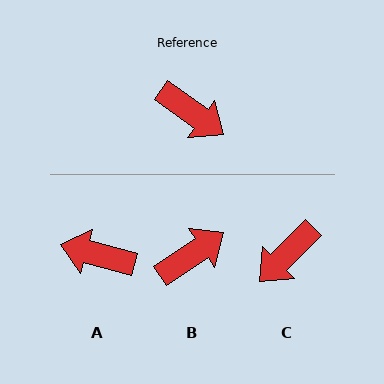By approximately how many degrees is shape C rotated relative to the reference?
Approximately 99 degrees clockwise.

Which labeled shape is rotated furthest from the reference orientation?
A, about 160 degrees away.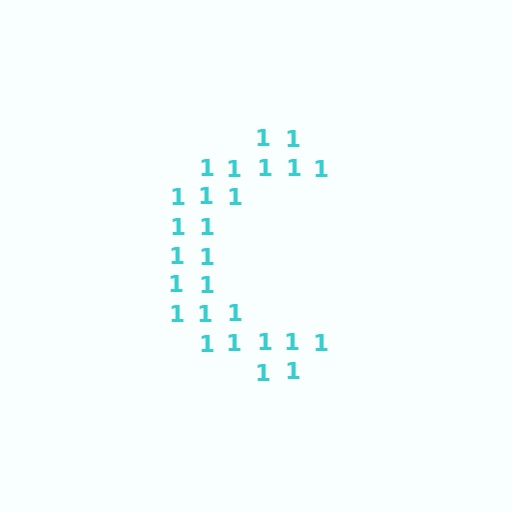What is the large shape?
The large shape is the letter C.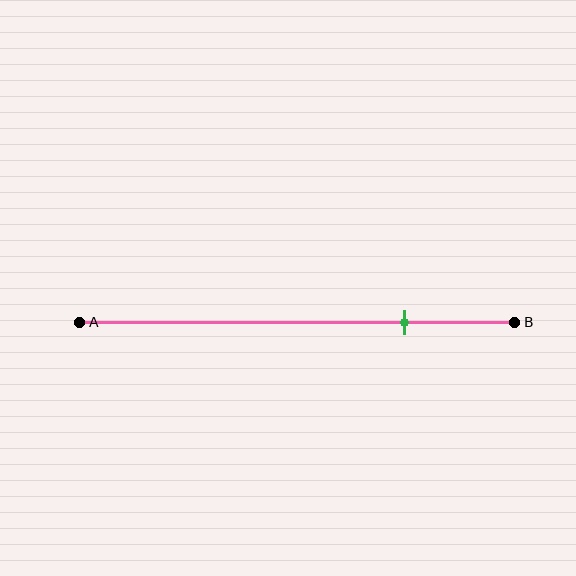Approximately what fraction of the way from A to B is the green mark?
The green mark is approximately 75% of the way from A to B.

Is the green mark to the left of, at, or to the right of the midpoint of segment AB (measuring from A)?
The green mark is to the right of the midpoint of segment AB.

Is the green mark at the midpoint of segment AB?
No, the mark is at about 75% from A, not at the 50% midpoint.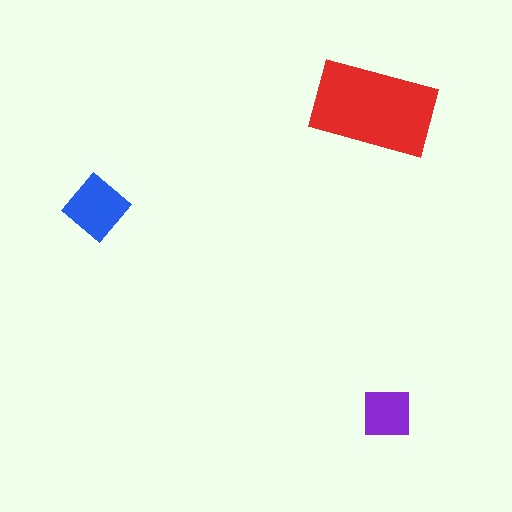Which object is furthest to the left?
The blue diamond is leftmost.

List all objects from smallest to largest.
The purple square, the blue diamond, the red rectangle.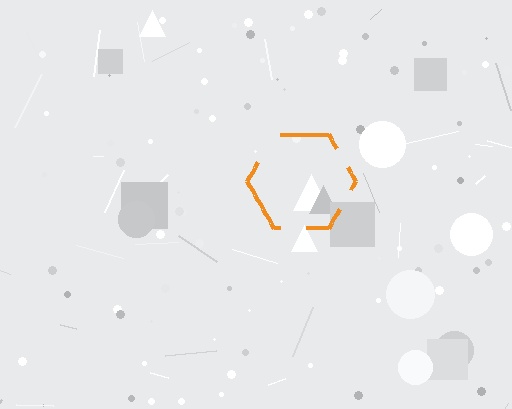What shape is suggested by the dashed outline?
The dashed outline suggests a hexagon.